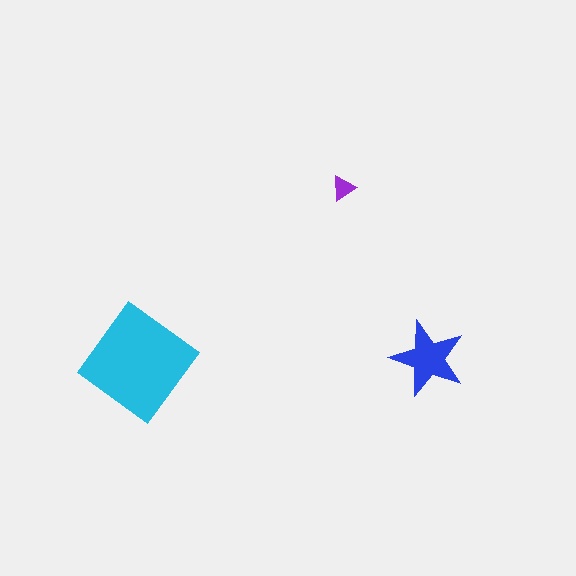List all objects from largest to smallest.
The cyan diamond, the blue star, the purple triangle.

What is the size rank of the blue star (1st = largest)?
2nd.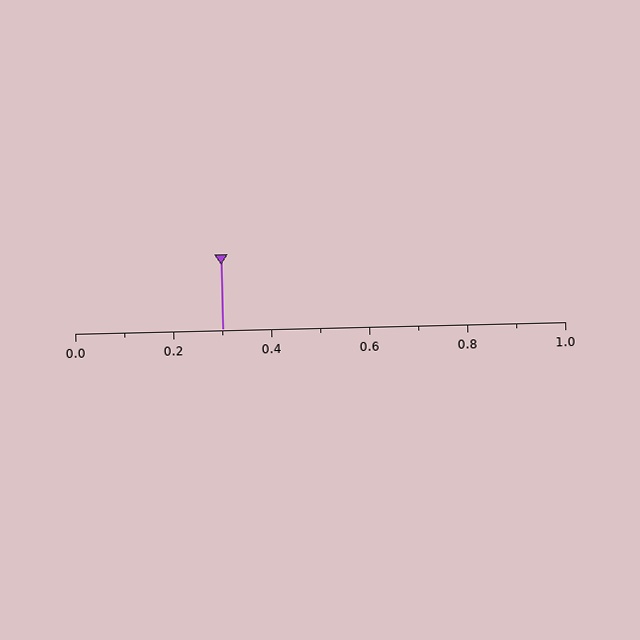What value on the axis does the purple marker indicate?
The marker indicates approximately 0.3.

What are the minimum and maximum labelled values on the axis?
The axis runs from 0.0 to 1.0.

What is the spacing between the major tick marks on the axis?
The major ticks are spaced 0.2 apart.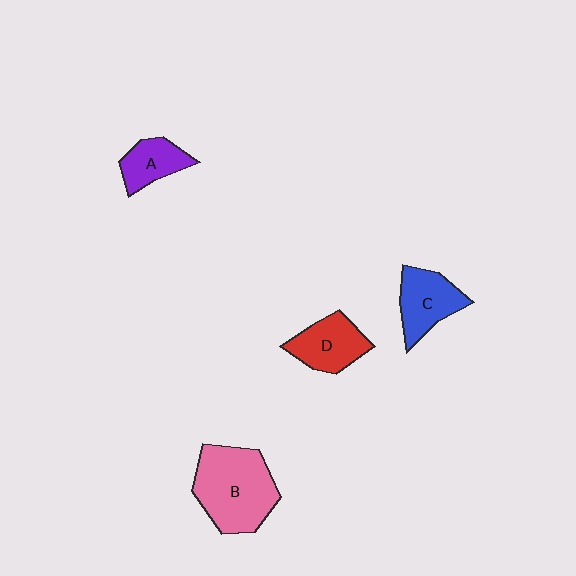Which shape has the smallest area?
Shape A (purple).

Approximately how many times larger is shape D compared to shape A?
Approximately 1.3 times.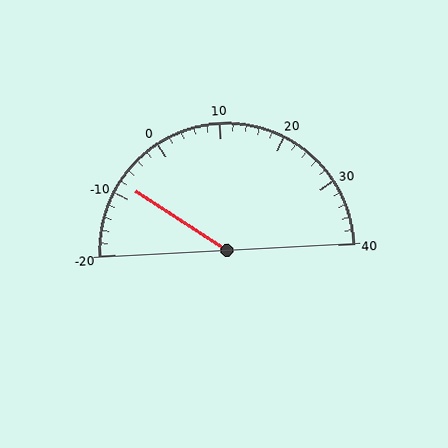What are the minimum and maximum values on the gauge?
The gauge ranges from -20 to 40.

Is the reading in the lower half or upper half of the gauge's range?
The reading is in the lower half of the range (-20 to 40).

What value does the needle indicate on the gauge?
The needle indicates approximately -8.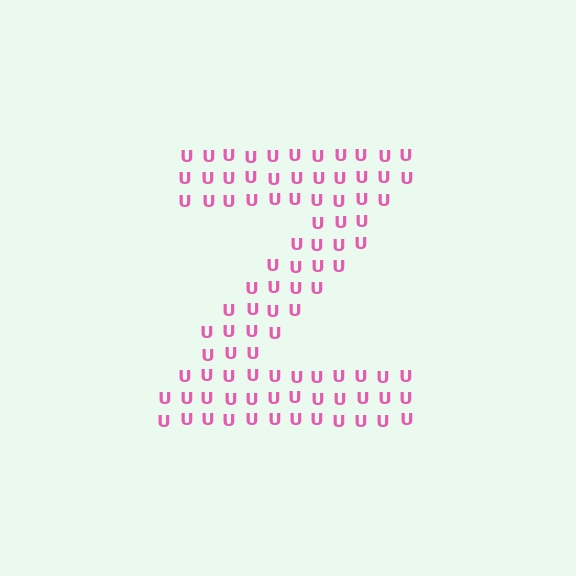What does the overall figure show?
The overall figure shows the letter Z.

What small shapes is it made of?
It is made of small letter U's.